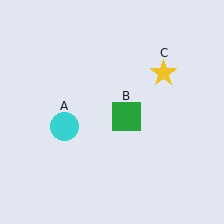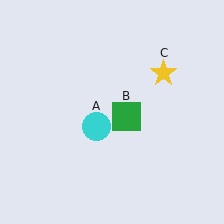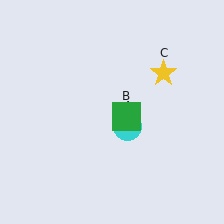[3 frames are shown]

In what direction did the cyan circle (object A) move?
The cyan circle (object A) moved right.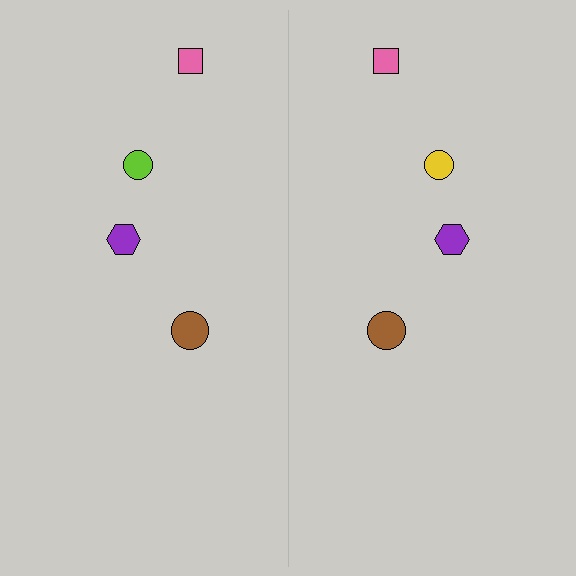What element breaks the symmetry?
The yellow circle on the right side breaks the symmetry — its mirror counterpart is lime.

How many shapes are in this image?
There are 8 shapes in this image.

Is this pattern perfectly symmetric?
No, the pattern is not perfectly symmetric. The yellow circle on the right side breaks the symmetry — its mirror counterpart is lime.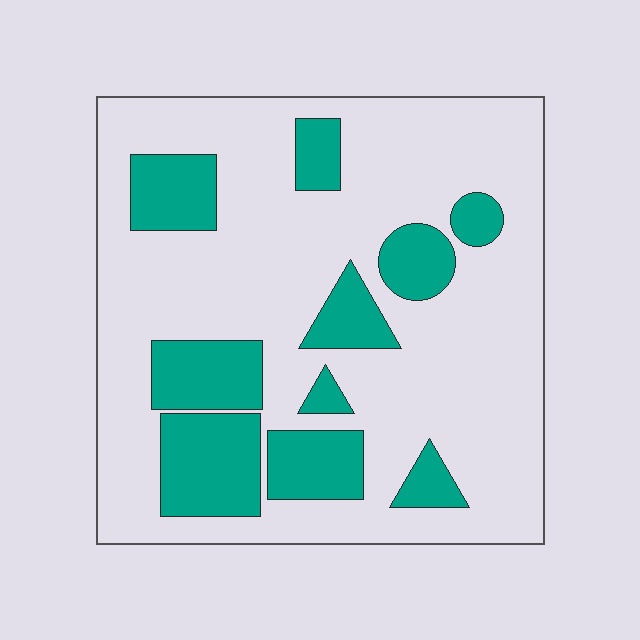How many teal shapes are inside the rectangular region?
10.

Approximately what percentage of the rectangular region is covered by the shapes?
Approximately 25%.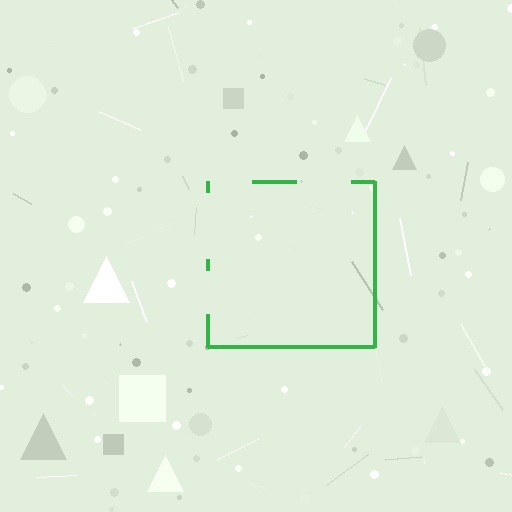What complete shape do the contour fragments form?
The contour fragments form a square.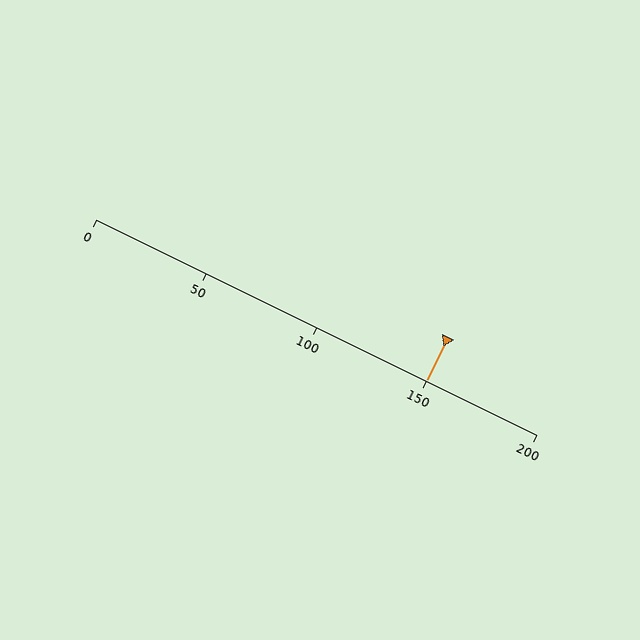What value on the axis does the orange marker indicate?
The marker indicates approximately 150.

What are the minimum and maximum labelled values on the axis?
The axis runs from 0 to 200.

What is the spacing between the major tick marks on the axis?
The major ticks are spaced 50 apart.